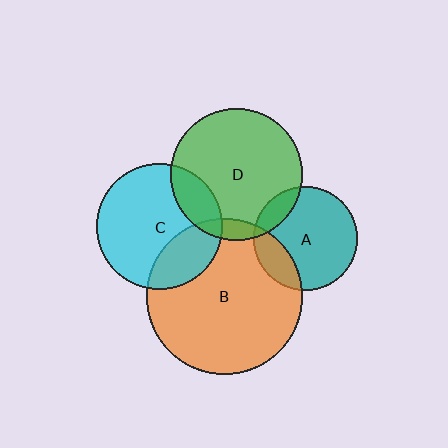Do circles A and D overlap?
Yes.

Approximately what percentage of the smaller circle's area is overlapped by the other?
Approximately 15%.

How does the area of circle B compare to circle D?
Approximately 1.4 times.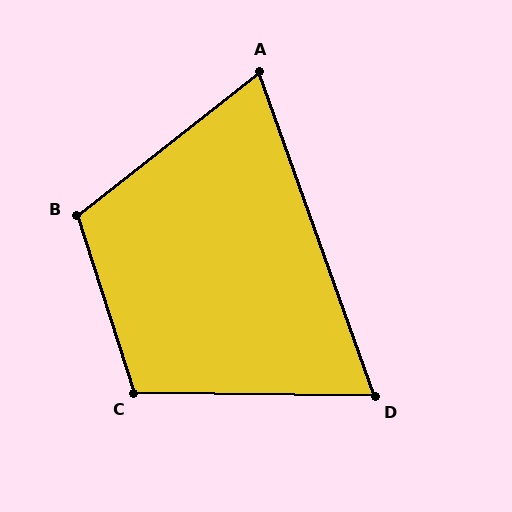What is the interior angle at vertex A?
Approximately 72 degrees (acute).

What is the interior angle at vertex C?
Approximately 108 degrees (obtuse).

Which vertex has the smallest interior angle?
D, at approximately 70 degrees.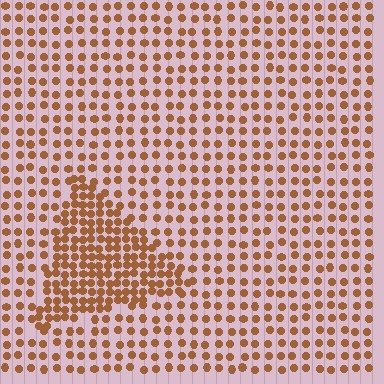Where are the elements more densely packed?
The elements are more densely packed inside the triangle boundary.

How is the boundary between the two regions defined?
The boundary is defined by a change in element density (approximately 2.1x ratio). All elements are the same color, size, and shape.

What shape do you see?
I see a triangle.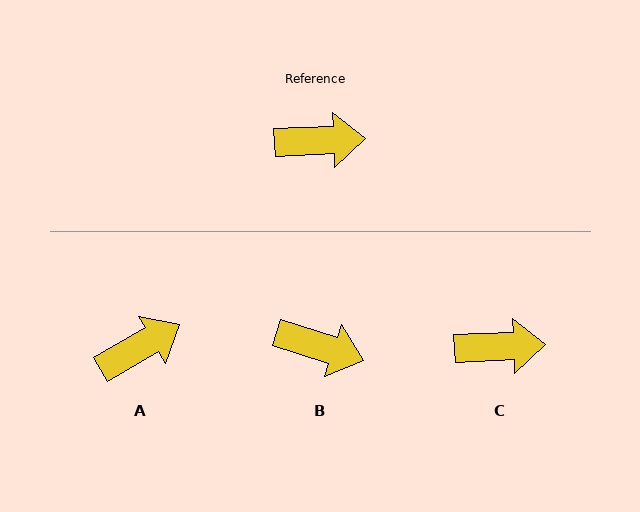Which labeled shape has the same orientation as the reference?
C.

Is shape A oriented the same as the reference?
No, it is off by about 27 degrees.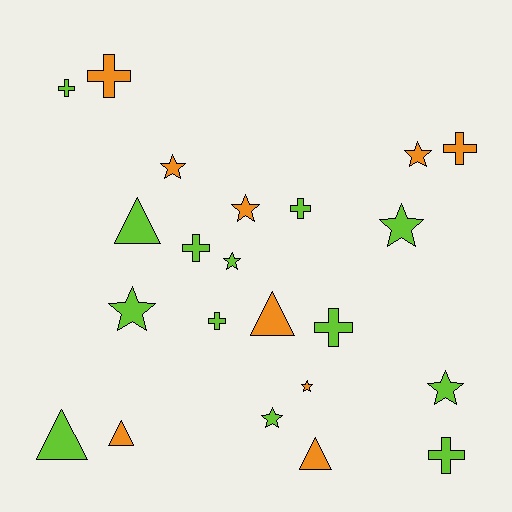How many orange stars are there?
There are 4 orange stars.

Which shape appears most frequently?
Star, with 9 objects.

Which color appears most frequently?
Lime, with 13 objects.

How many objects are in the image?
There are 22 objects.